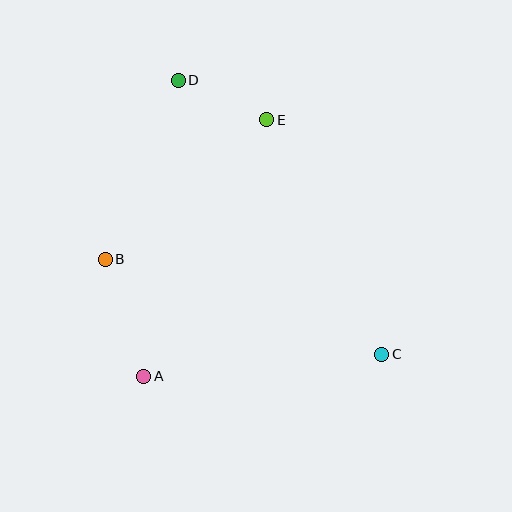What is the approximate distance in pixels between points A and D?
The distance between A and D is approximately 298 pixels.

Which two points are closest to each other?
Points D and E are closest to each other.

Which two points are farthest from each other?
Points C and D are farthest from each other.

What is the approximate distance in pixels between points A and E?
The distance between A and E is approximately 285 pixels.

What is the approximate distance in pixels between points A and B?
The distance between A and B is approximately 123 pixels.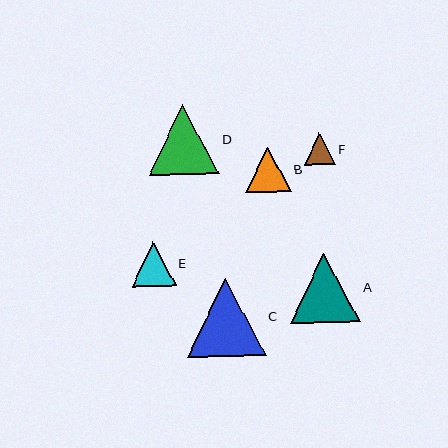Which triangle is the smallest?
Triangle F is the smallest with a size of approximately 31 pixels.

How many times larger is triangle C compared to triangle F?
Triangle C is approximately 2.5 times the size of triangle F.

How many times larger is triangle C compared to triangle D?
Triangle C is approximately 1.1 times the size of triangle D.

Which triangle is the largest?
Triangle C is the largest with a size of approximately 79 pixels.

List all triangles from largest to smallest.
From largest to smallest: C, D, A, B, E, F.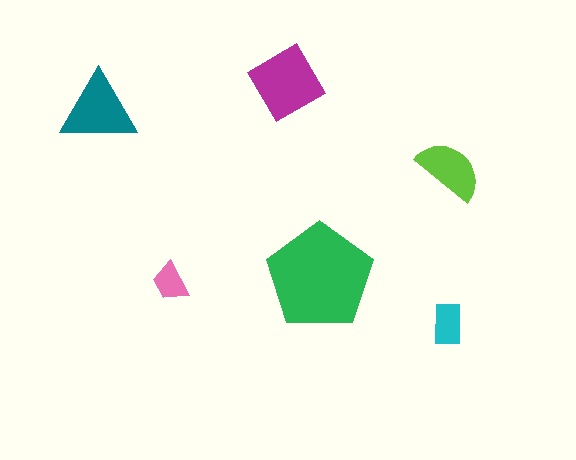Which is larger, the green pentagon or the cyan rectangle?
The green pentagon.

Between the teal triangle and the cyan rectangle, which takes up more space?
The teal triangle.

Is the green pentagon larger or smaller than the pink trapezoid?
Larger.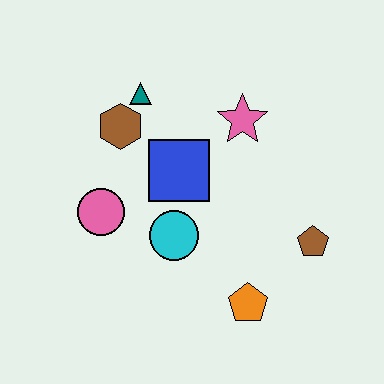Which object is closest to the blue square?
The cyan circle is closest to the blue square.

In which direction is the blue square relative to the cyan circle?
The blue square is above the cyan circle.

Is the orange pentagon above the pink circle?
No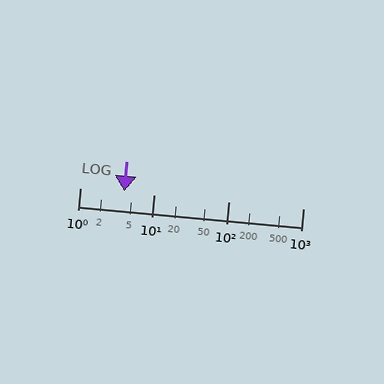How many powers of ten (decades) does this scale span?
The scale spans 3 decades, from 1 to 1000.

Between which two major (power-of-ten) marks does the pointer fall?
The pointer is between 1 and 10.